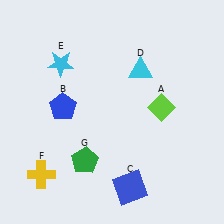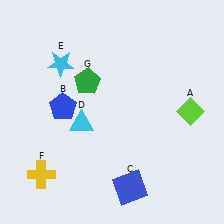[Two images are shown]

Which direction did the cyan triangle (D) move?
The cyan triangle (D) moved left.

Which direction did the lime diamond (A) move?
The lime diamond (A) moved right.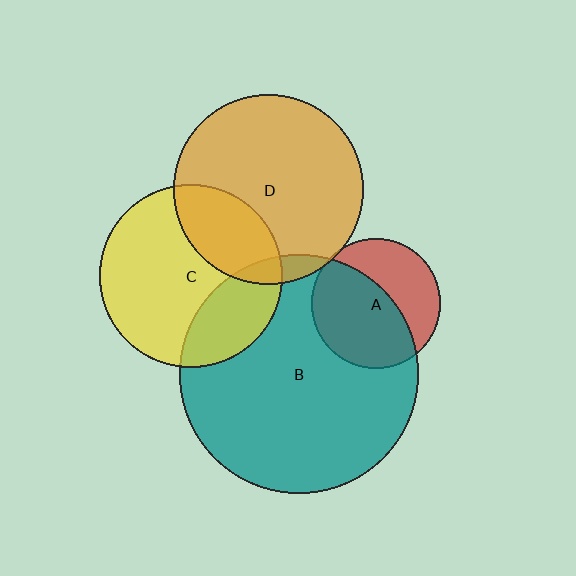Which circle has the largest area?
Circle B (teal).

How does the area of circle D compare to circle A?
Approximately 2.2 times.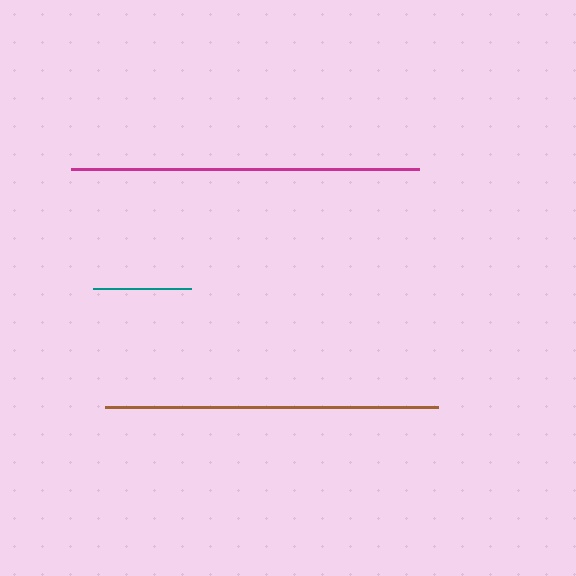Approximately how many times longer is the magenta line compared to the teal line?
The magenta line is approximately 3.6 times the length of the teal line.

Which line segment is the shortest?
The teal line is the shortest at approximately 98 pixels.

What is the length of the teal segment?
The teal segment is approximately 98 pixels long.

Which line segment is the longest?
The magenta line is the longest at approximately 348 pixels.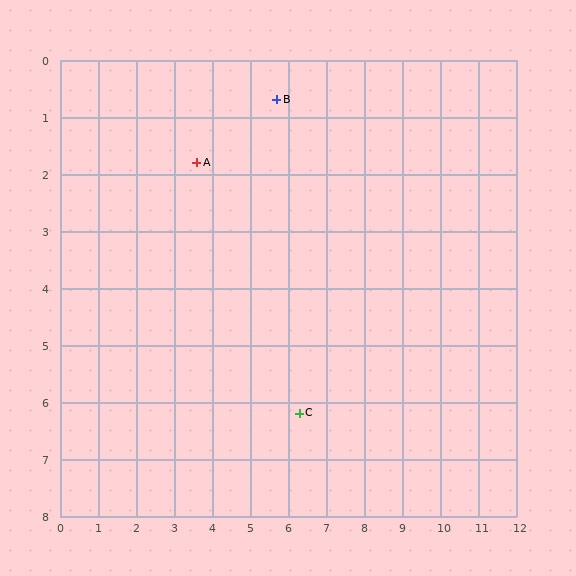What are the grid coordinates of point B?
Point B is at approximately (5.7, 0.7).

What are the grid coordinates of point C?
Point C is at approximately (6.3, 6.2).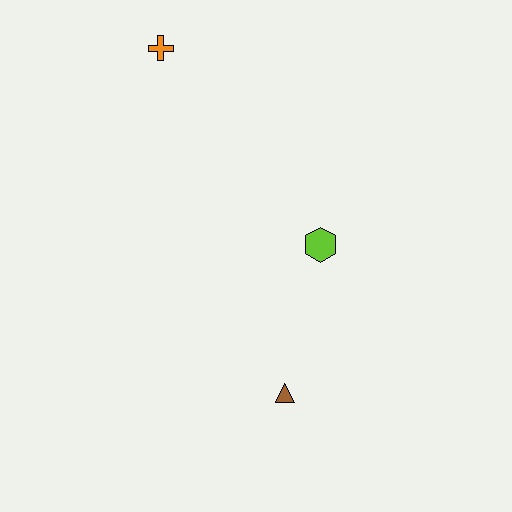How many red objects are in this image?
There are no red objects.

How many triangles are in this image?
There is 1 triangle.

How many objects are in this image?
There are 3 objects.